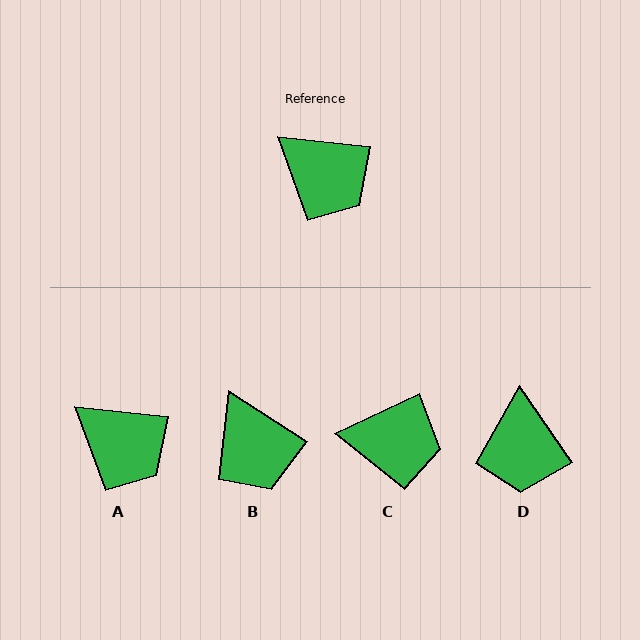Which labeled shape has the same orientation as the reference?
A.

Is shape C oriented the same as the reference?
No, it is off by about 32 degrees.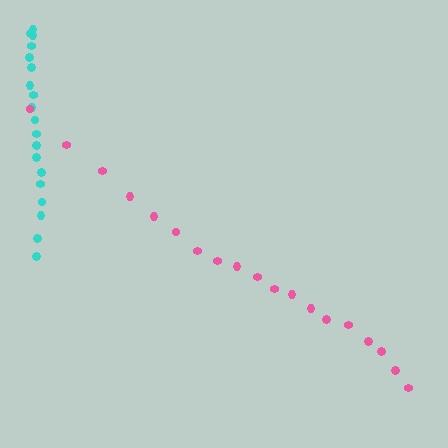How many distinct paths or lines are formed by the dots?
There are 2 distinct paths.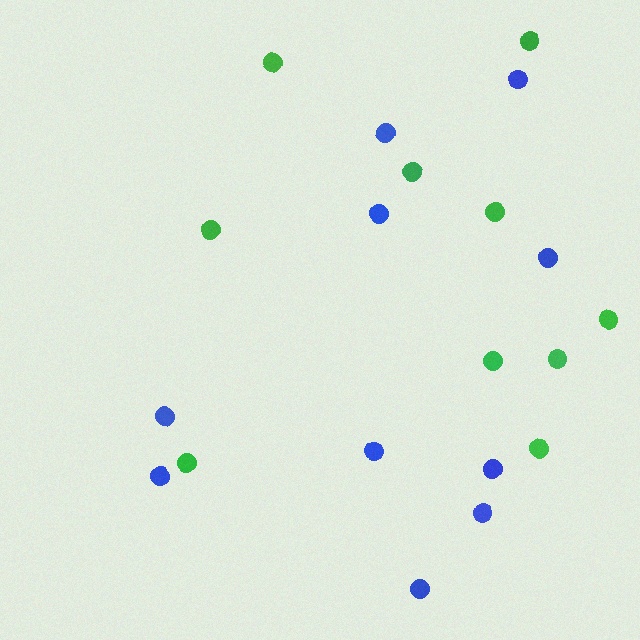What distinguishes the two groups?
There are 2 groups: one group of green circles (10) and one group of blue circles (10).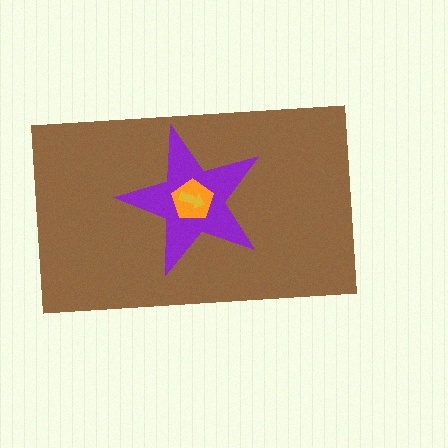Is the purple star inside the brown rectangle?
Yes.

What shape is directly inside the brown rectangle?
The purple star.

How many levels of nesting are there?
4.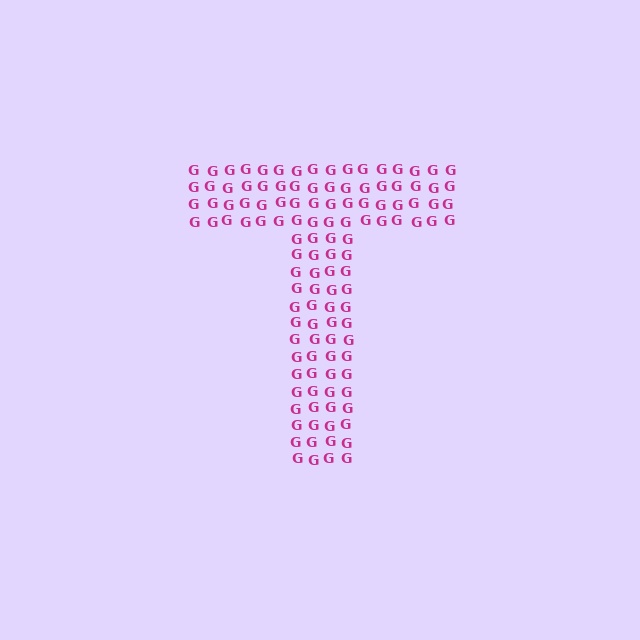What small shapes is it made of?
It is made of small letter G's.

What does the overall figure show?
The overall figure shows the letter T.